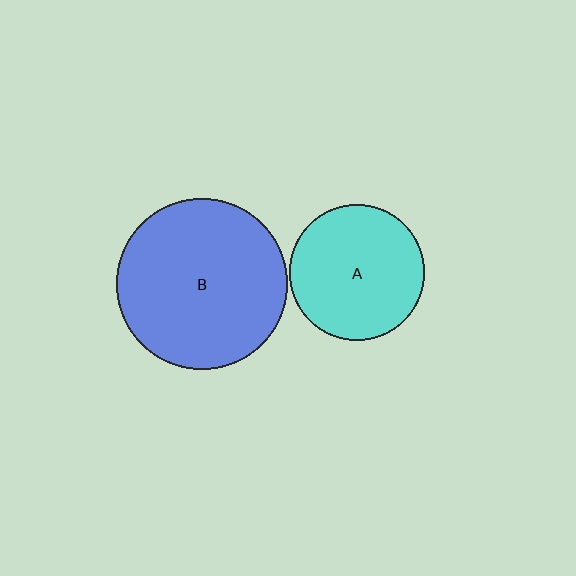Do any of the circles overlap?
No, none of the circles overlap.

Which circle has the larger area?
Circle B (blue).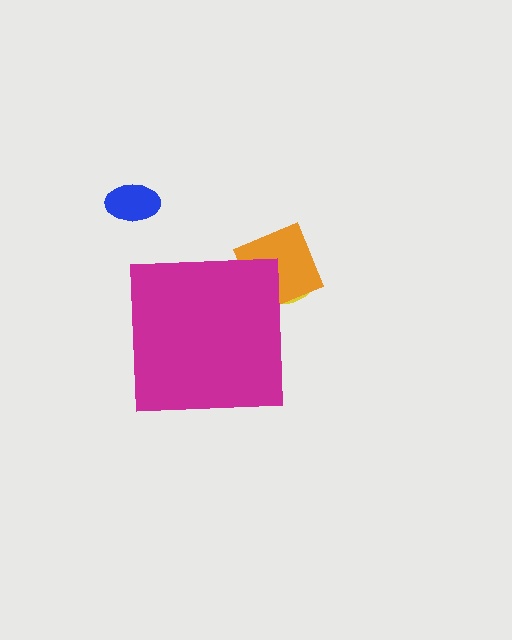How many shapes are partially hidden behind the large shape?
2 shapes are partially hidden.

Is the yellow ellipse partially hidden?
Yes, the yellow ellipse is partially hidden behind the magenta square.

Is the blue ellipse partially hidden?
No, the blue ellipse is fully visible.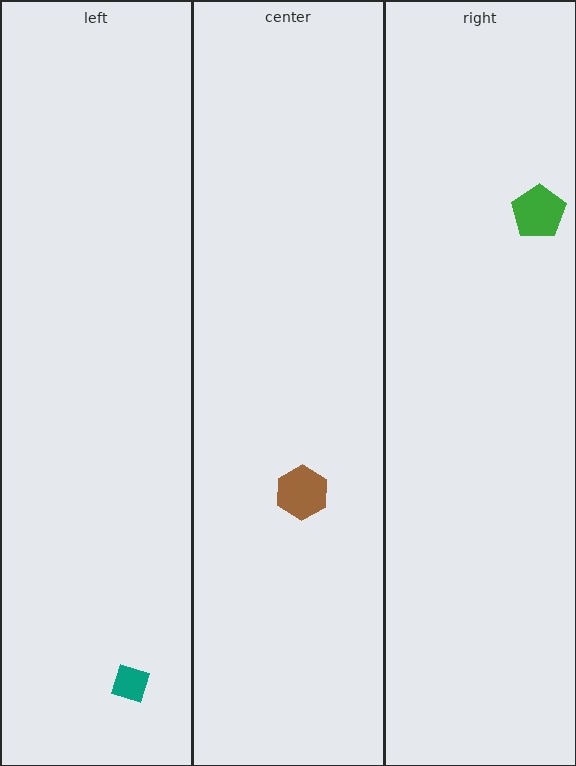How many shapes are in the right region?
1.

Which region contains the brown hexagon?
The center region.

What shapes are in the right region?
The green pentagon.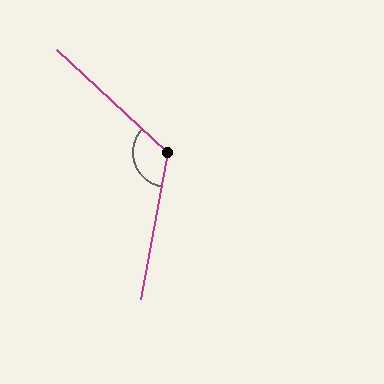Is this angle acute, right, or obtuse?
It is obtuse.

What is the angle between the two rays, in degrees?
Approximately 122 degrees.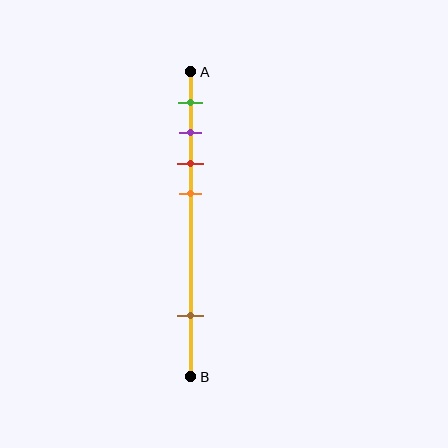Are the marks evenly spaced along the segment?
No, the marks are not evenly spaced.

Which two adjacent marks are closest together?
The purple and red marks are the closest adjacent pair.